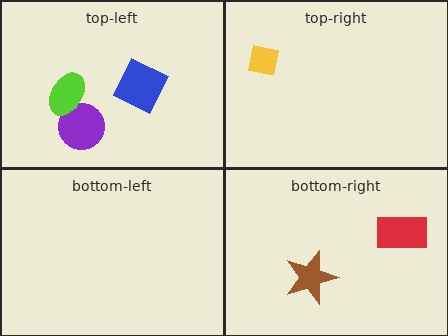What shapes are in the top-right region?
The yellow square.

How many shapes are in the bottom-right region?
2.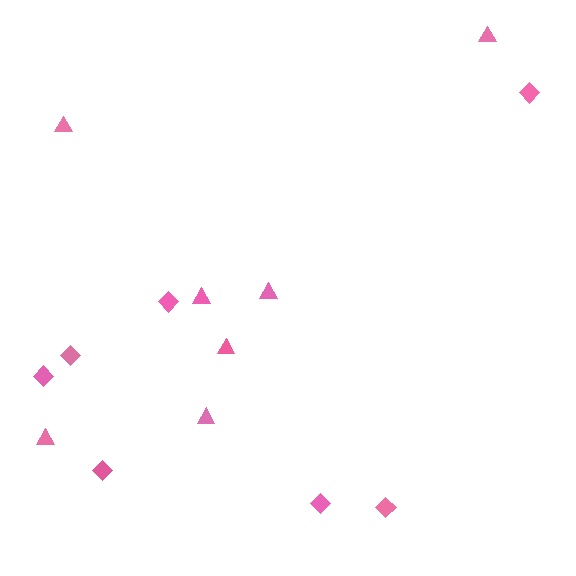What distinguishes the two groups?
There are 2 groups: one group of diamonds (7) and one group of triangles (7).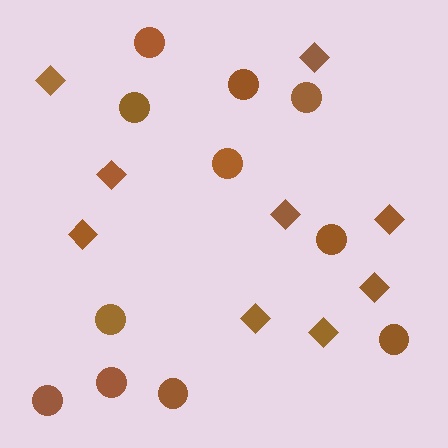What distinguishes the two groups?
There are 2 groups: one group of circles (11) and one group of diamonds (9).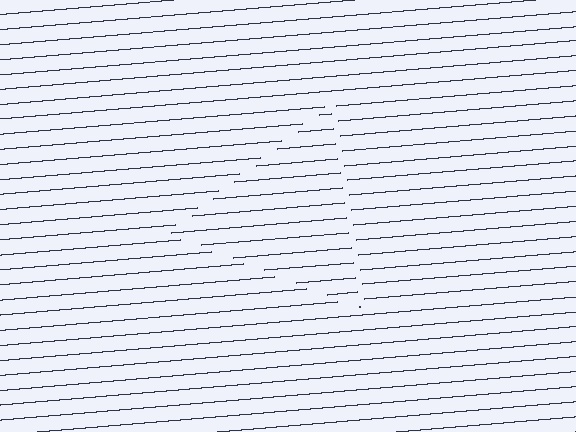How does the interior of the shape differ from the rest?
The interior of the shape contains the same grating, shifted by half a period — the contour is defined by the phase discontinuity where line-ends from the inner and outer gratings abut.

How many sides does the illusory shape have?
3 sides — the line-ends trace a triangle.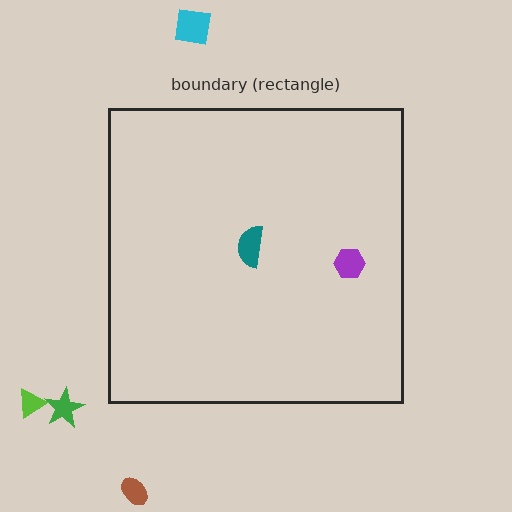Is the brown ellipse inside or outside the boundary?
Outside.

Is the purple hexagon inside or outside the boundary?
Inside.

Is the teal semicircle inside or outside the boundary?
Inside.